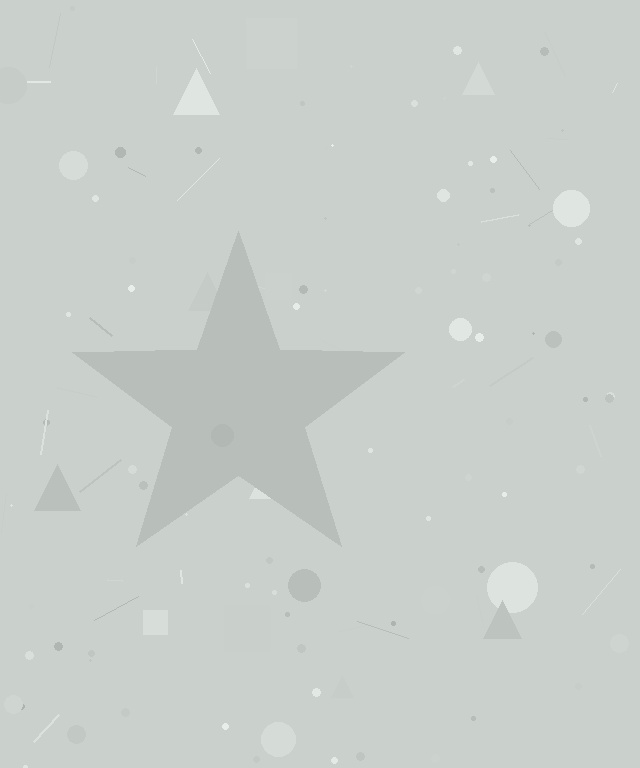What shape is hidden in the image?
A star is hidden in the image.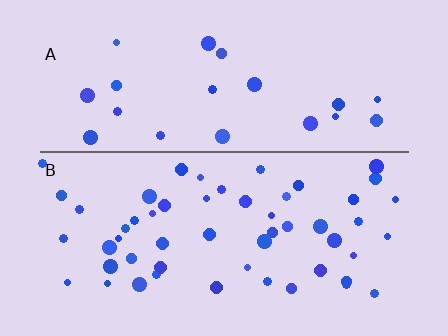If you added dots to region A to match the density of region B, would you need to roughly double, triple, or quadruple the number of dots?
Approximately double.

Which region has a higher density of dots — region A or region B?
B (the bottom).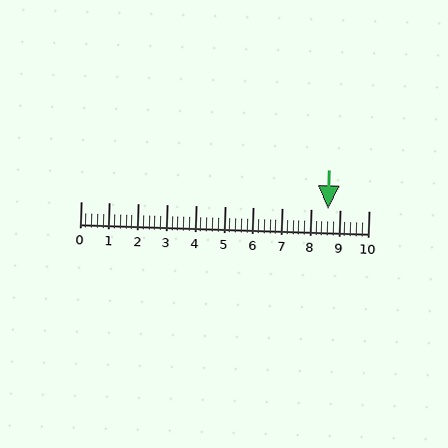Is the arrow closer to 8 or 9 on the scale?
The arrow is closer to 9.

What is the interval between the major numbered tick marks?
The major tick marks are spaced 1 units apart.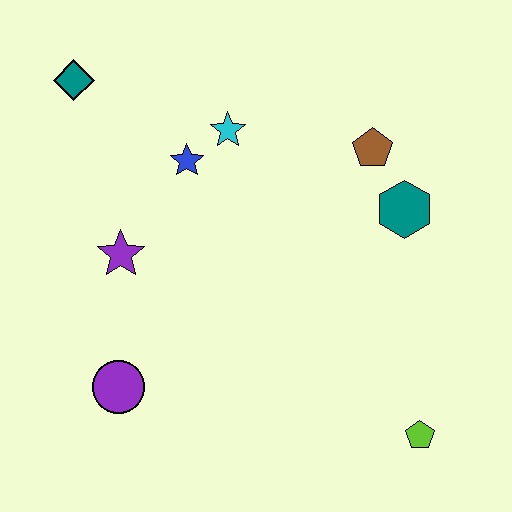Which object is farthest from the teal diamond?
The lime pentagon is farthest from the teal diamond.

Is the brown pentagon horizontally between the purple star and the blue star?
No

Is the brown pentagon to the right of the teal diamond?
Yes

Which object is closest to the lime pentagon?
The teal hexagon is closest to the lime pentagon.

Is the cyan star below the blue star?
No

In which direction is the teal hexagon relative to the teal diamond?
The teal hexagon is to the right of the teal diamond.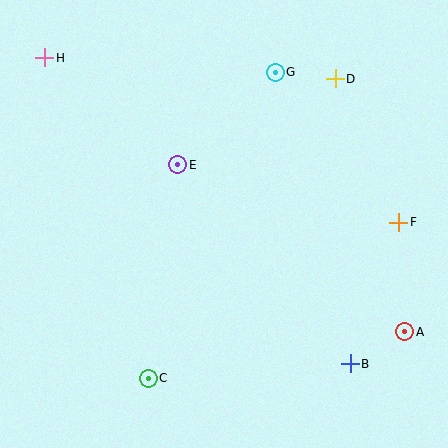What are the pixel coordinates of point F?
Point F is at (399, 222).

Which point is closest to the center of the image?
Point E at (178, 165) is closest to the center.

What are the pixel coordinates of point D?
Point D is at (335, 79).